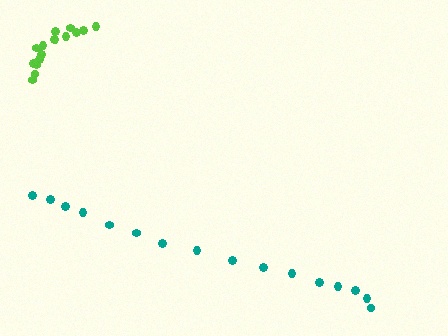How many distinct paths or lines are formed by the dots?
There are 2 distinct paths.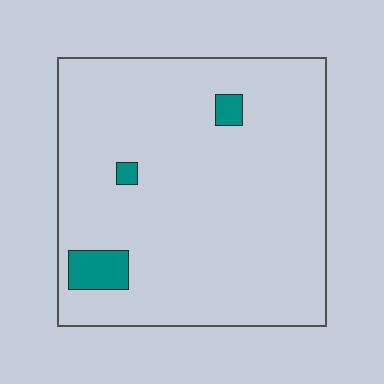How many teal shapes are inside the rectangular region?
3.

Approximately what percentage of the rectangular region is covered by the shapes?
Approximately 5%.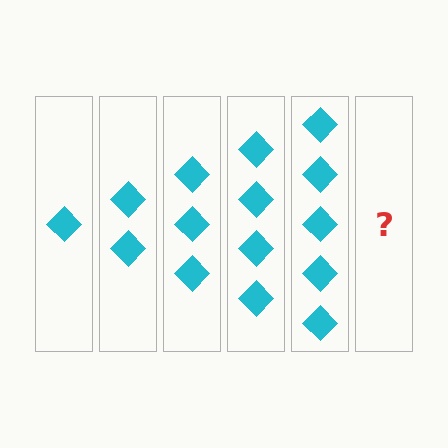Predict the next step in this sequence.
The next step is 6 diamonds.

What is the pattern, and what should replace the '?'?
The pattern is that each step adds one more diamond. The '?' should be 6 diamonds.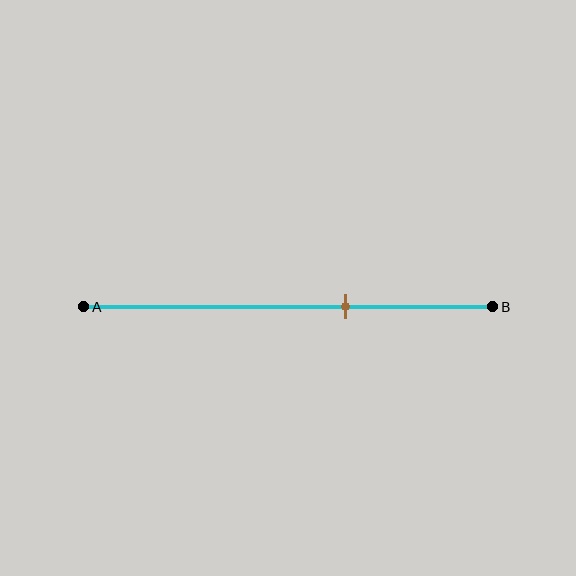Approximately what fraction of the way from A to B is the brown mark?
The brown mark is approximately 65% of the way from A to B.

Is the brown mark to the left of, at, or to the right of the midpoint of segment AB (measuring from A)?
The brown mark is to the right of the midpoint of segment AB.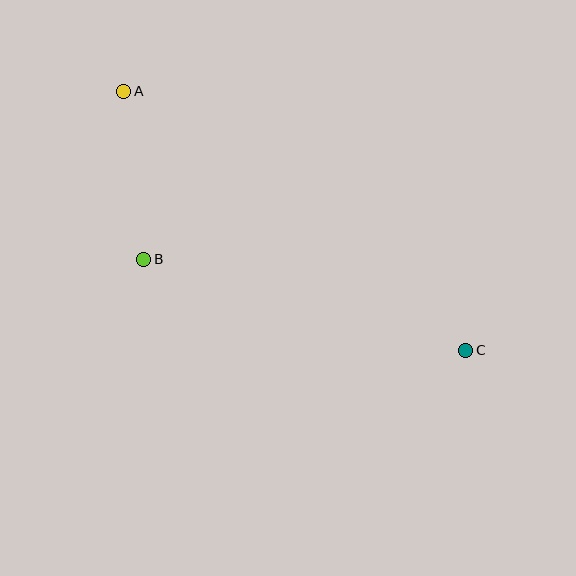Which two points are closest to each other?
Points A and B are closest to each other.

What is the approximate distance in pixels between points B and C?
The distance between B and C is approximately 335 pixels.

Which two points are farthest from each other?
Points A and C are farthest from each other.